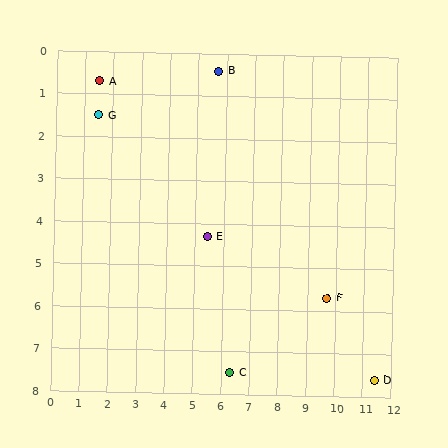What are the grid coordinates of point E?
Point E is at approximately (5.4, 4.3).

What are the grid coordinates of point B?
Point B is at approximately (5.7, 0.4).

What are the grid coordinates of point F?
Point F is at approximately (9.7, 5.7).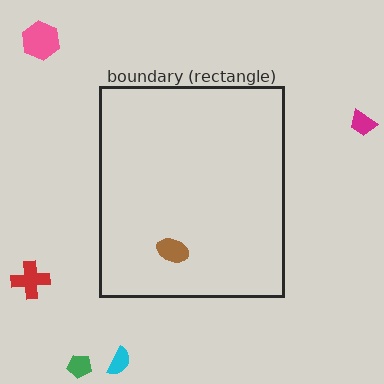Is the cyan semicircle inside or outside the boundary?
Outside.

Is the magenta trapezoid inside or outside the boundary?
Outside.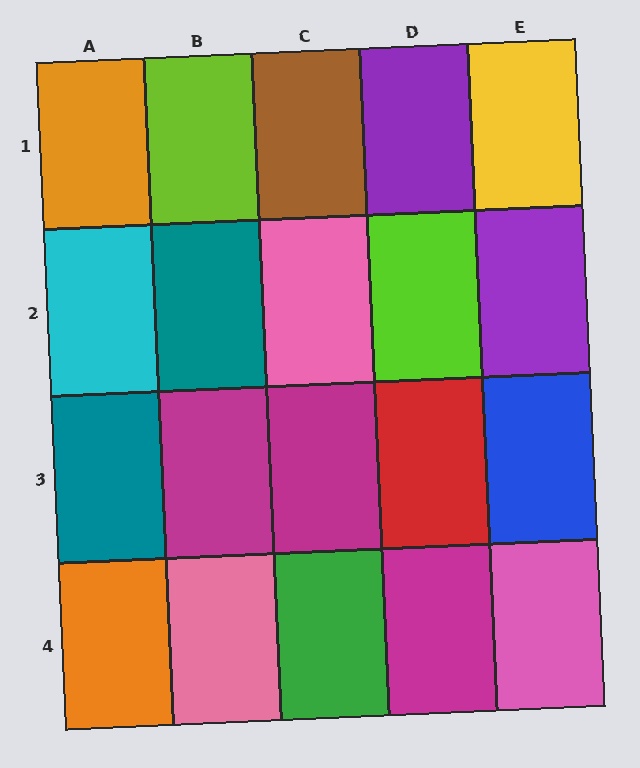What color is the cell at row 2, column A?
Cyan.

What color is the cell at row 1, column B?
Lime.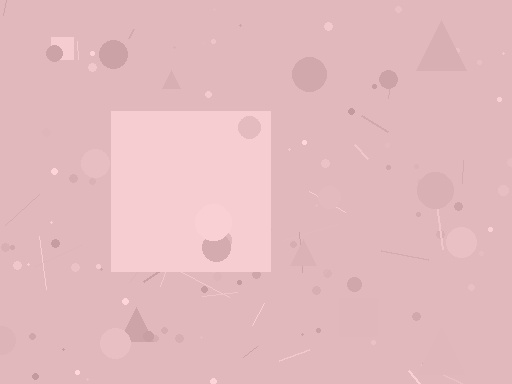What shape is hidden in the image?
A square is hidden in the image.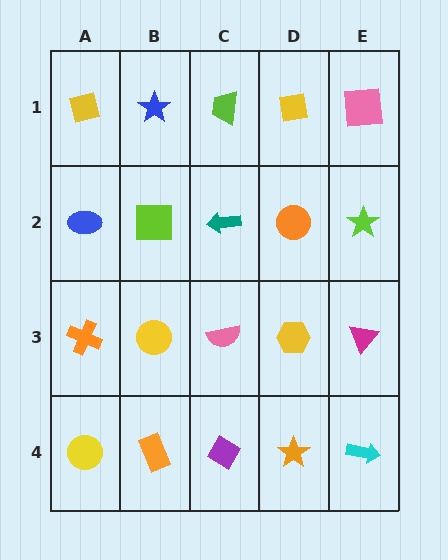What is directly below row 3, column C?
A purple diamond.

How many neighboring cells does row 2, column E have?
3.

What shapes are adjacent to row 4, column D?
A yellow hexagon (row 3, column D), a purple diamond (row 4, column C), a cyan arrow (row 4, column E).